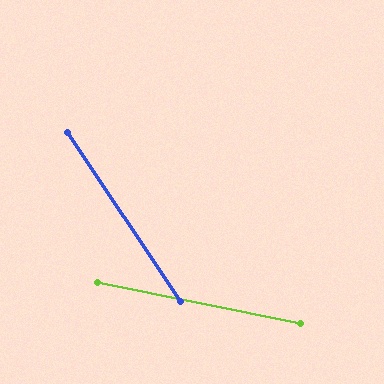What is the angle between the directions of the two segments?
Approximately 45 degrees.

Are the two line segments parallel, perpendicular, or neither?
Neither parallel nor perpendicular — they differ by about 45°.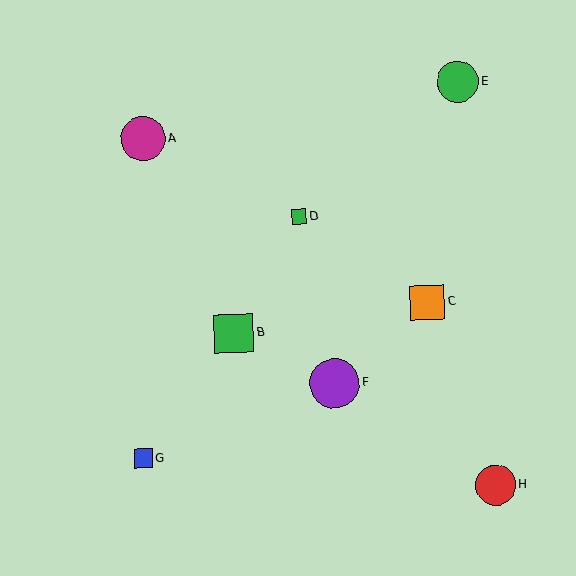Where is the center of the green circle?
The center of the green circle is at (458, 82).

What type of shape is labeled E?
Shape E is a green circle.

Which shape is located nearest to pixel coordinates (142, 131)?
The magenta circle (labeled A) at (143, 139) is nearest to that location.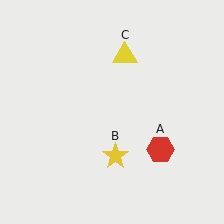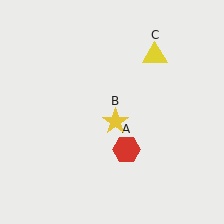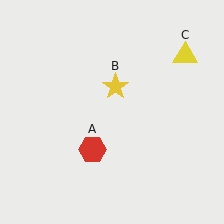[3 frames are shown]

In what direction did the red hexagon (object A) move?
The red hexagon (object A) moved left.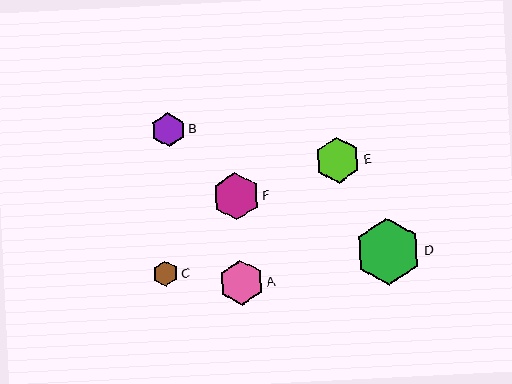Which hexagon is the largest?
Hexagon D is the largest with a size of approximately 66 pixels.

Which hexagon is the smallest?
Hexagon C is the smallest with a size of approximately 25 pixels.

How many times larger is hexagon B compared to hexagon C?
Hexagon B is approximately 1.3 times the size of hexagon C.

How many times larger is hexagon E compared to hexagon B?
Hexagon E is approximately 1.3 times the size of hexagon B.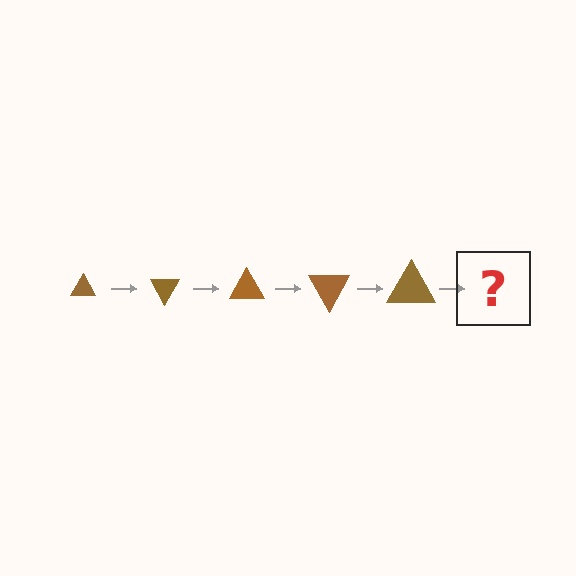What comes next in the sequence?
The next element should be a triangle, larger than the previous one and rotated 300 degrees from the start.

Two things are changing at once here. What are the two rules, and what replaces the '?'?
The two rules are that the triangle grows larger each step and it rotates 60 degrees each step. The '?' should be a triangle, larger than the previous one and rotated 300 degrees from the start.